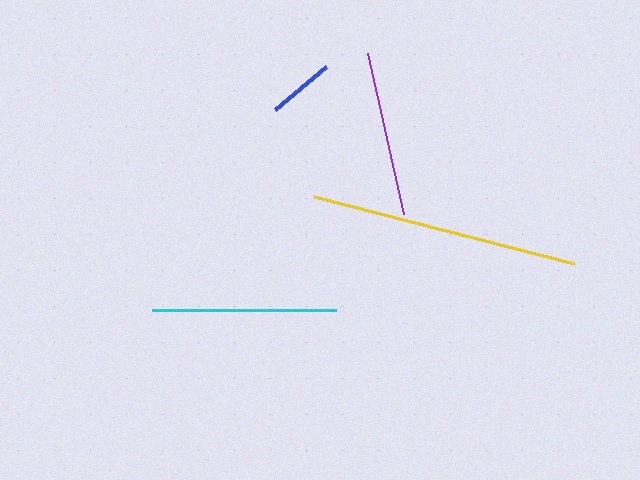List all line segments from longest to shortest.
From longest to shortest: yellow, cyan, purple, blue.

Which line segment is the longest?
The yellow line is the longest at approximately 269 pixels.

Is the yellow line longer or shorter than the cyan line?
The yellow line is longer than the cyan line.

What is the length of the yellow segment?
The yellow segment is approximately 269 pixels long.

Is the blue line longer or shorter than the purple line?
The purple line is longer than the blue line.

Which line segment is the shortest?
The blue line is the shortest at approximately 67 pixels.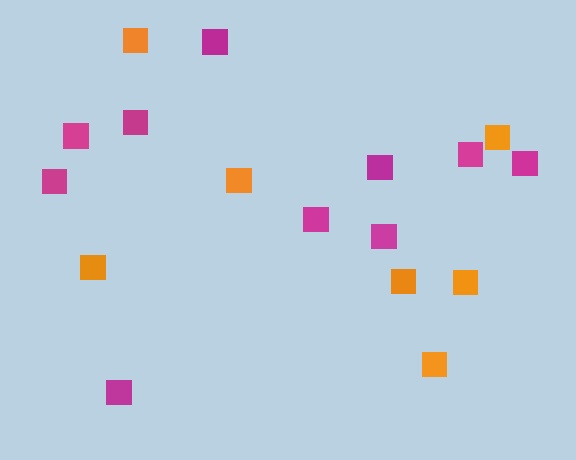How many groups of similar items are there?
There are 2 groups: one group of magenta squares (10) and one group of orange squares (7).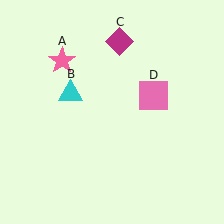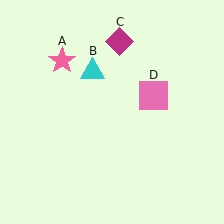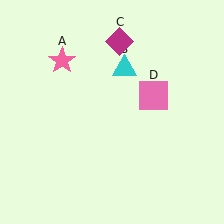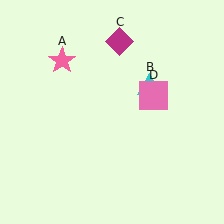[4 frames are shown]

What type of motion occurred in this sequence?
The cyan triangle (object B) rotated clockwise around the center of the scene.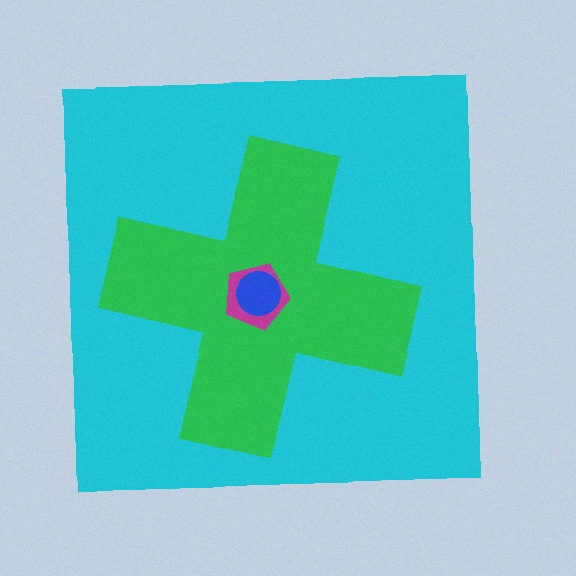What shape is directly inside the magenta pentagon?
The blue circle.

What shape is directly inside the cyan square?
The green cross.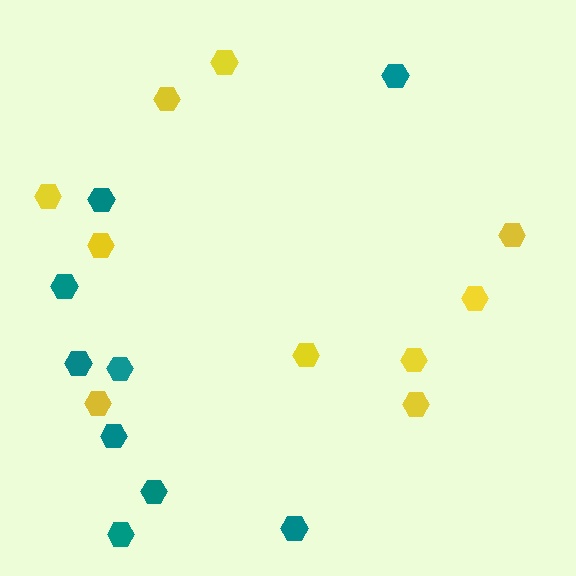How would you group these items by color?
There are 2 groups: one group of yellow hexagons (10) and one group of teal hexagons (9).